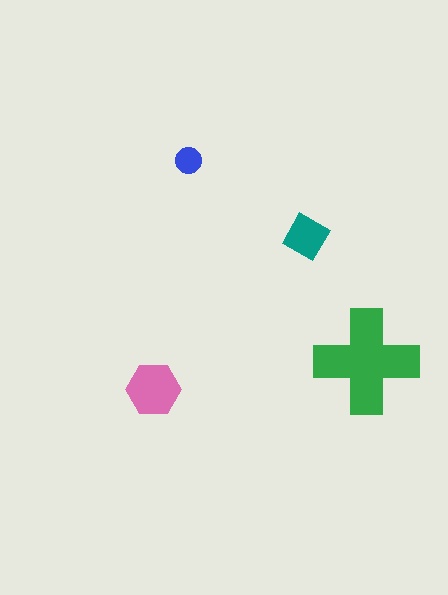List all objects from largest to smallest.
The green cross, the pink hexagon, the teal diamond, the blue circle.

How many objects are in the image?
There are 4 objects in the image.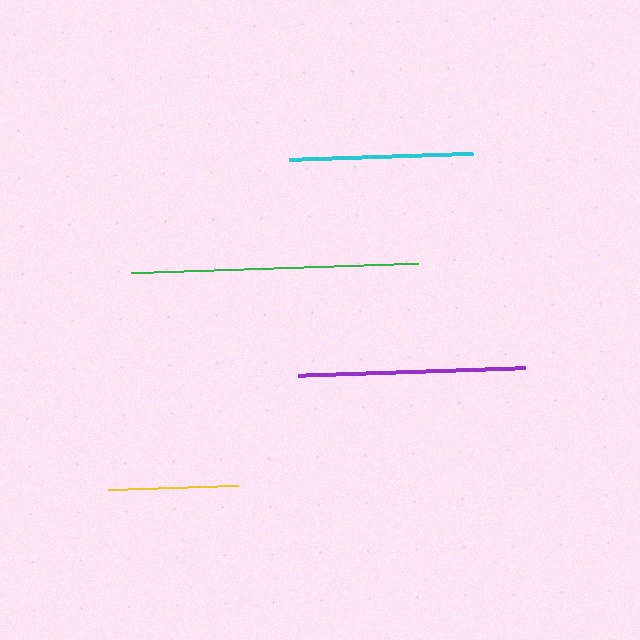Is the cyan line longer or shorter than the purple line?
The purple line is longer than the cyan line.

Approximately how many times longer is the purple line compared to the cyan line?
The purple line is approximately 1.2 times the length of the cyan line.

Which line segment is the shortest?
The yellow line is the shortest at approximately 131 pixels.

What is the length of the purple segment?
The purple segment is approximately 227 pixels long.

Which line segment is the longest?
The green line is the longest at approximately 287 pixels.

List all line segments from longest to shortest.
From longest to shortest: green, purple, cyan, yellow.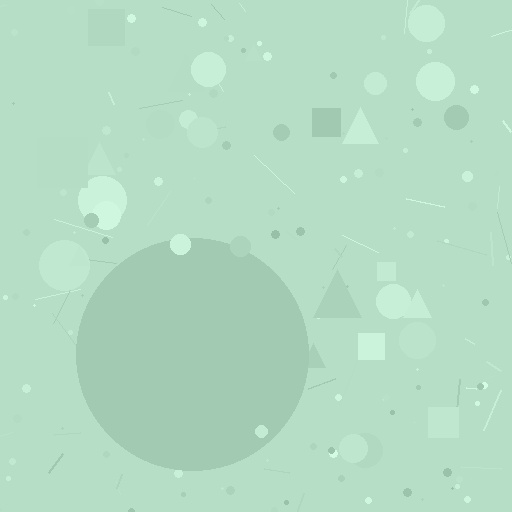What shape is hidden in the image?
A circle is hidden in the image.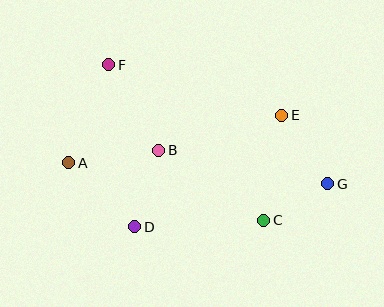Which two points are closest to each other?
Points C and G are closest to each other.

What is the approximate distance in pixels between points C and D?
The distance between C and D is approximately 129 pixels.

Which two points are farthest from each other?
Points A and G are farthest from each other.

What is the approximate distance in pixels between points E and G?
The distance between E and G is approximately 82 pixels.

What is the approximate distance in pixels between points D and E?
The distance between D and E is approximately 185 pixels.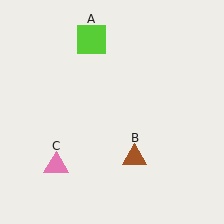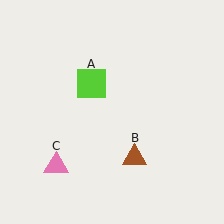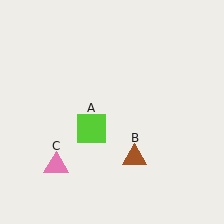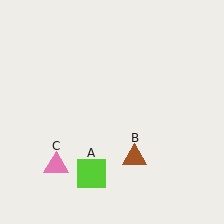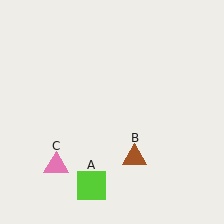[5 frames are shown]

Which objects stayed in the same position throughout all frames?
Brown triangle (object B) and pink triangle (object C) remained stationary.